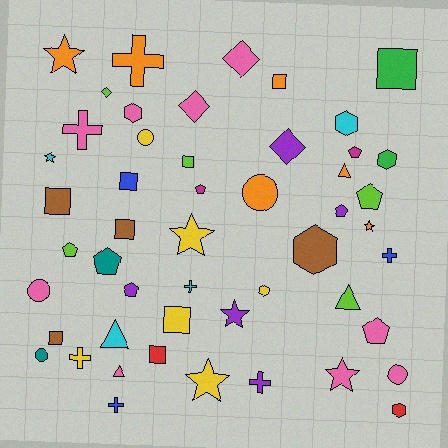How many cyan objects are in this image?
There are 4 cyan objects.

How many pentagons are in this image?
There are 8 pentagons.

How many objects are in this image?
There are 50 objects.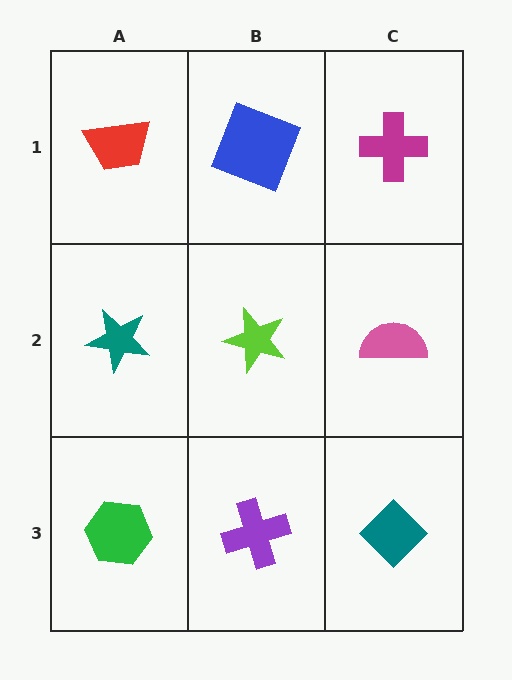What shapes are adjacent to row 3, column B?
A lime star (row 2, column B), a green hexagon (row 3, column A), a teal diamond (row 3, column C).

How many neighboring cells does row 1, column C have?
2.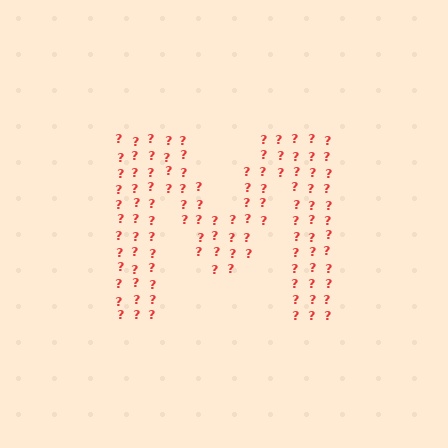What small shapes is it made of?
It is made of small question marks.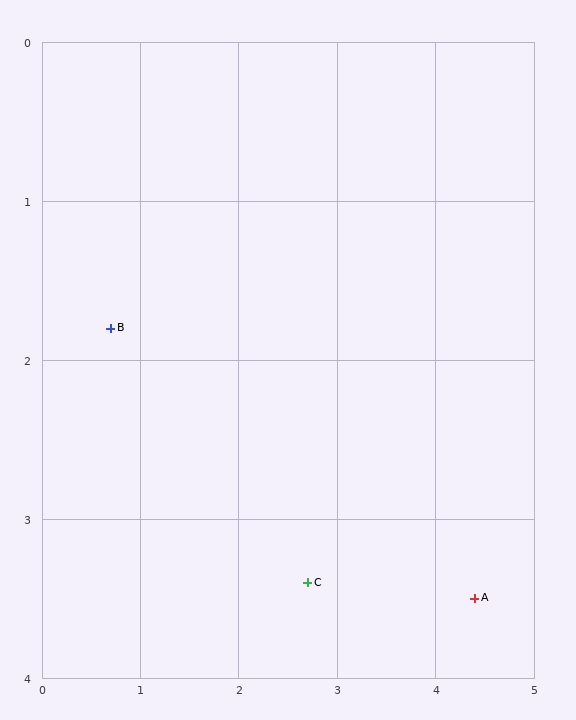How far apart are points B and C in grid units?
Points B and C are about 2.6 grid units apart.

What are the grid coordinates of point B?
Point B is at approximately (0.7, 1.8).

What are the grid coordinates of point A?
Point A is at approximately (4.4, 3.5).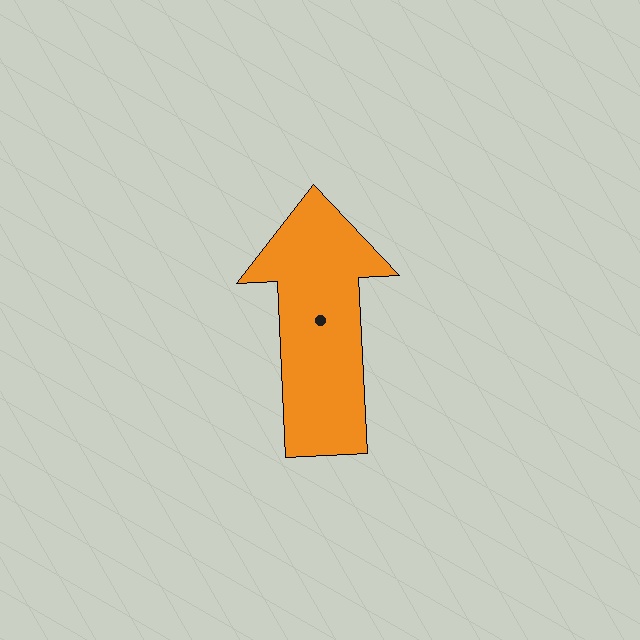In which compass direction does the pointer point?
North.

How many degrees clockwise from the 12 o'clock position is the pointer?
Approximately 357 degrees.